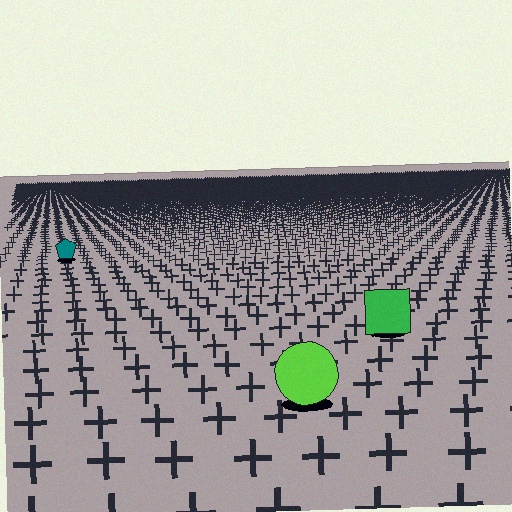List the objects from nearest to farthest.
From nearest to farthest: the lime circle, the green square, the teal pentagon.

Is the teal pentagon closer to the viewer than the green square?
No. The green square is closer — you can tell from the texture gradient: the ground texture is coarser near it.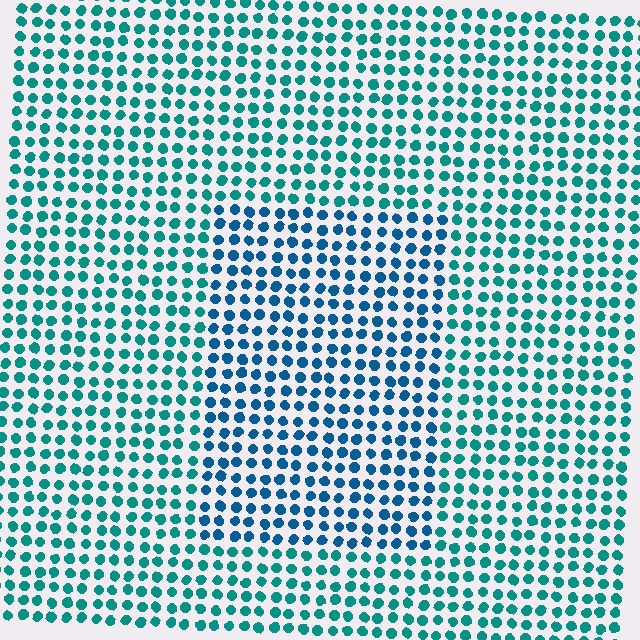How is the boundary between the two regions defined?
The boundary is defined purely by a slight shift in hue (about 28 degrees). Spacing, size, and orientation are identical on both sides.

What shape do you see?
I see a rectangle.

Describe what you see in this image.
The image is filled with small teal elements in a uniform arrangement. A rectangle-shaped region is visible where the elements are tinted to a slightly different hue, forming a subtle color boundary.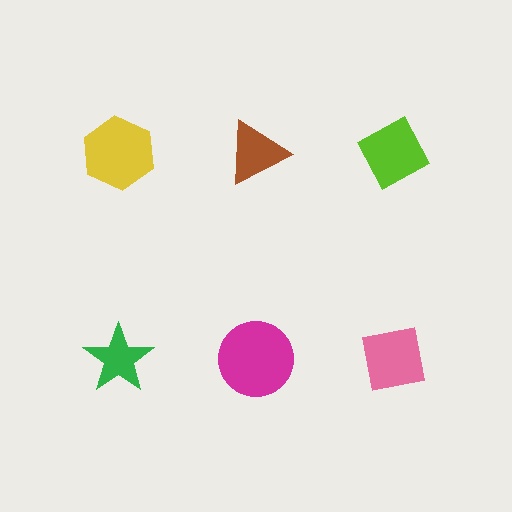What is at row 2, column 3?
A pink square.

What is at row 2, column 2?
A magenta circle.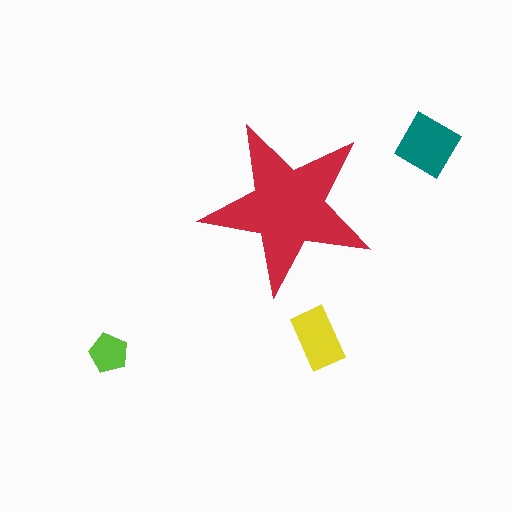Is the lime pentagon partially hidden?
No, the lime pentagon is fully visible.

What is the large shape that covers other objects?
A red star.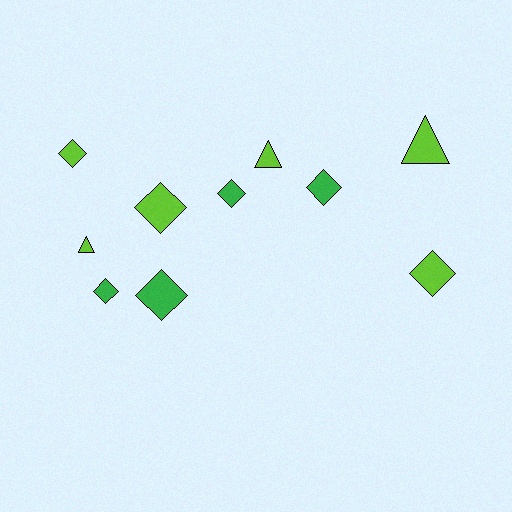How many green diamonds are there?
There are 4 green diamonds.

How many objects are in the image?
There are 10 objects.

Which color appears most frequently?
Lime, with 6 objects.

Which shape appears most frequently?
Diamond, with 7 objects.